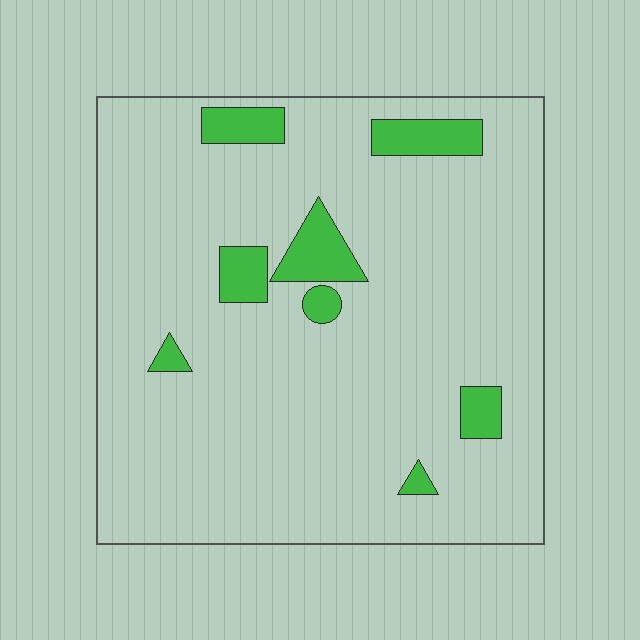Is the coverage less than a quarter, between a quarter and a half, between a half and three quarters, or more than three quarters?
Less than a quarter.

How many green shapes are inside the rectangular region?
8.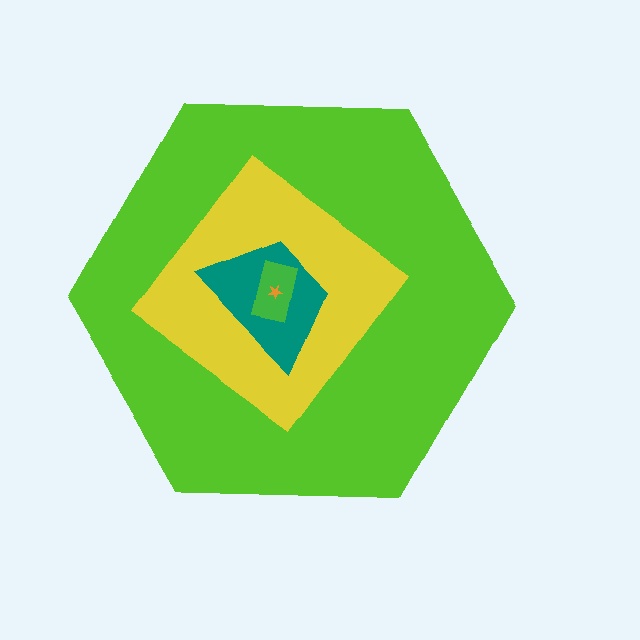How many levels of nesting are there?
5.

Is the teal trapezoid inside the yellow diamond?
Yes.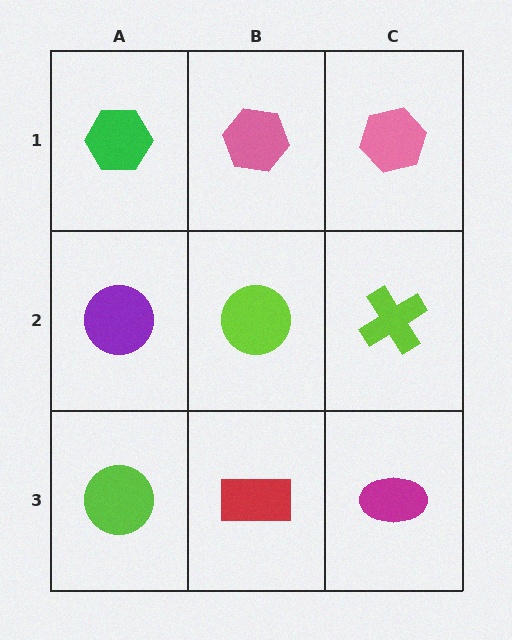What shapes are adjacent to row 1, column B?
A lime circle (row 2, column B), a green hexagon (row 1, column A), a pink hexagon (row 1, column C).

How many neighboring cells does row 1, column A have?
2.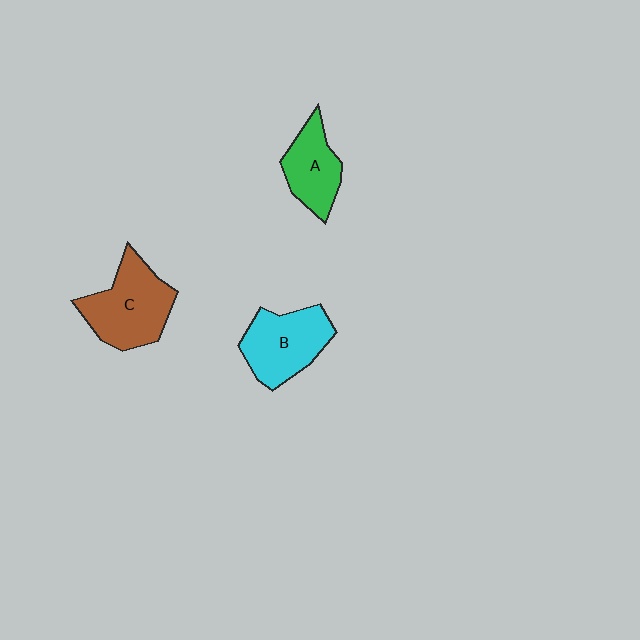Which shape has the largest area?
Shape C (brown).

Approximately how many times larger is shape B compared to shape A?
Approximately 1.3 times.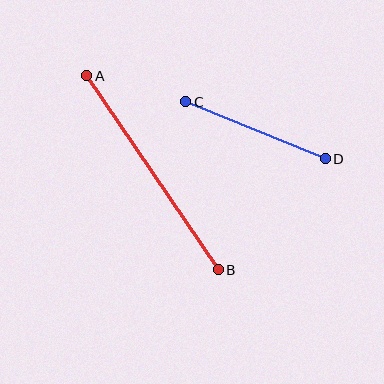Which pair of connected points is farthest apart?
Points A and B are farthest apart.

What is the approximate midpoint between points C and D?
The midpoint is at approximately (255, 130) pixels.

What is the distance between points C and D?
The distance is approximately 151 pixels.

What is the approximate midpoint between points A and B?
The midpoint is at approximately (152, 173) pixels.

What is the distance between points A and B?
The distance is approximately 235 pixels.